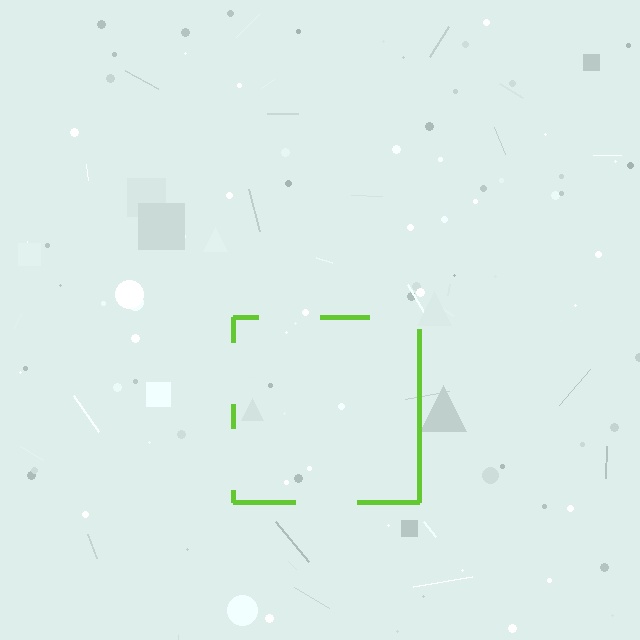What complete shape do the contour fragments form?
The contour fragments form a square.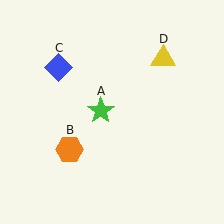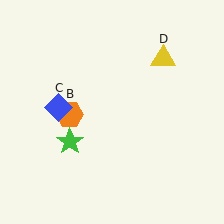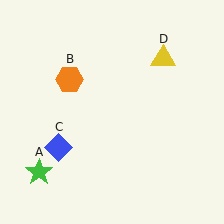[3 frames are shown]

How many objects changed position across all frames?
3 objects changed position: green star (object A), orange hexagon (object B), blue diamond (object C).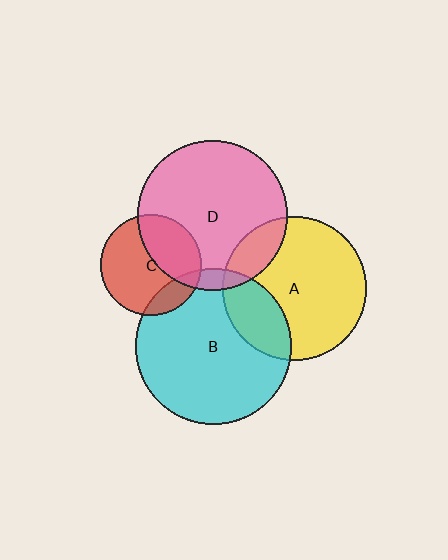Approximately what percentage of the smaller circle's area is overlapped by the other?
Approximately 15%.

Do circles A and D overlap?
Yes.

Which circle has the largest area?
Circle B (cyan).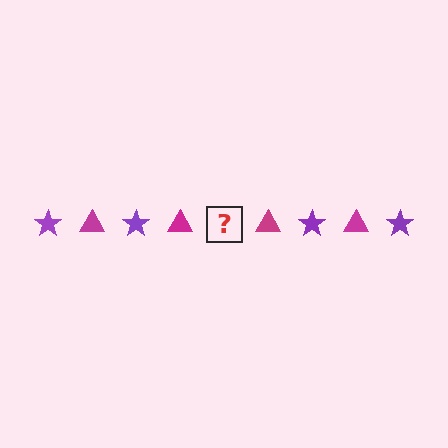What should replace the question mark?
The question mark should be replaced with a purple star.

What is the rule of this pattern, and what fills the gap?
The rule is that the pattern alternates between purple star and magenta triangle. The gap should be filled with a purple star.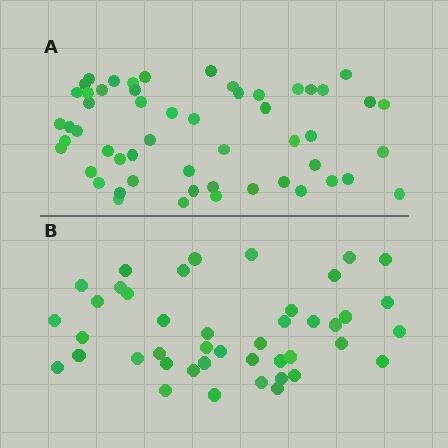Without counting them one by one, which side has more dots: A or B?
Region A (the top region) has more dots.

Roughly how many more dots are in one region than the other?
Region A has roughly 12 or so more dots than region B.